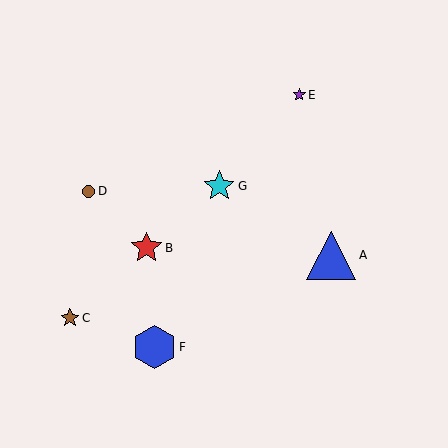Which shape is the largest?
The blue triangle (labeled A) is the largest.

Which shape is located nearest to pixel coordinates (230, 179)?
The cyan star (labeled G) at (219, 186) is nearest to that location.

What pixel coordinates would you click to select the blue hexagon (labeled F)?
Click at (154, 347) to select the blue hexagon F.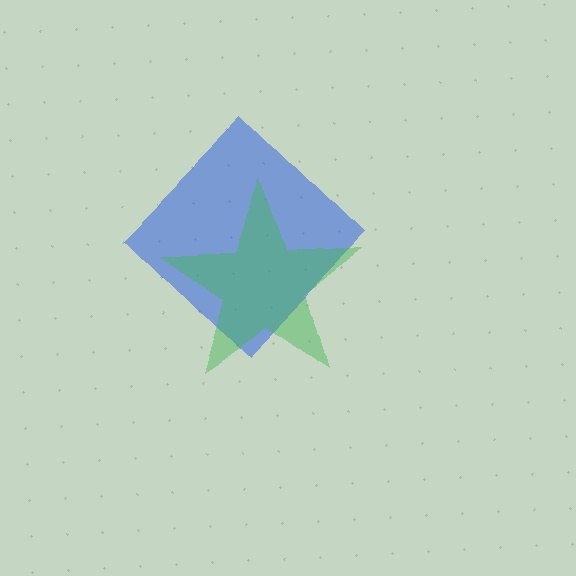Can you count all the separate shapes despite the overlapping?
Yes, there are 2 separate shapes.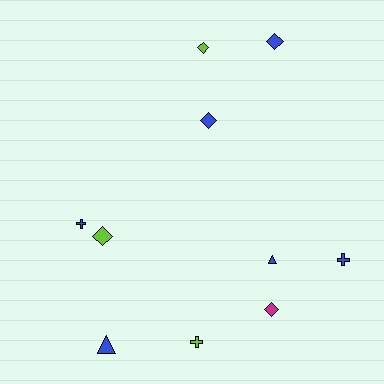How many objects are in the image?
There are 10 objects.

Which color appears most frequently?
Blue, with 6 objects.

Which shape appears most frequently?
Diamond, with 5 objects.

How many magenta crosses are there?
There are no magenta crosses.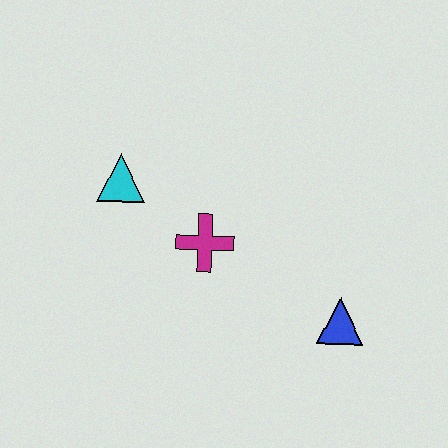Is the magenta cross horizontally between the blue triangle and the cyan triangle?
Yes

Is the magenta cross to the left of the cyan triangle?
No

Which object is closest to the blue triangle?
The magenta cross is closest to the blue triangle.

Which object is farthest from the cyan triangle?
The blue triangle is farthest from the cyan triangle.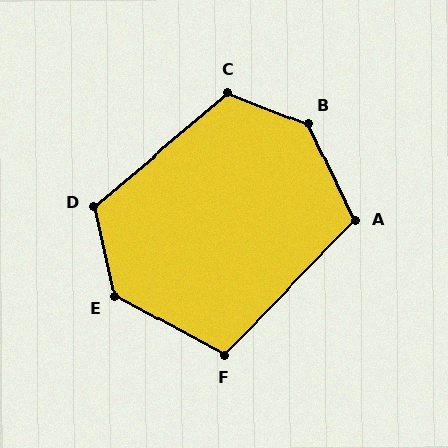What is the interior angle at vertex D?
Approximately 118 degrees (obtuse).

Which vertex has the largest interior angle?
B, at approximately 137 degrees.